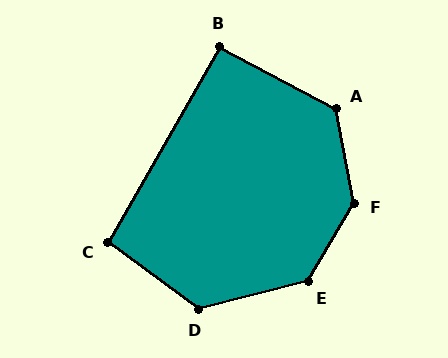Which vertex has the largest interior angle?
F, at approximately 139 degrees.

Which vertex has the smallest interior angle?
B, at approximately 92 degrees.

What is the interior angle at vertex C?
Approximately 97 degrees (obtuse).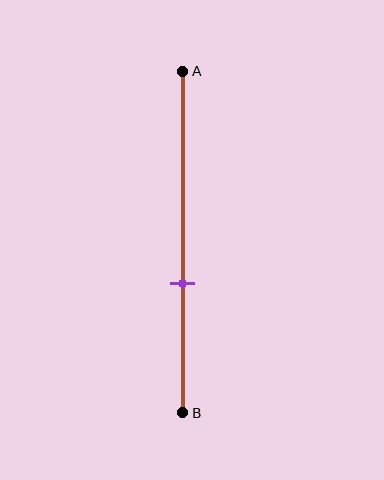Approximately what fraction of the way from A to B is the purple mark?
The purple mark is approximately 60% of the way from A to B.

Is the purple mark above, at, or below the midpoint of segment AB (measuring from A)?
The purple mark is below the midpoint of segment AB.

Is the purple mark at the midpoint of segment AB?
No, the mark is at about 60% from A, not at the 50% midpoint.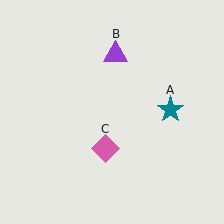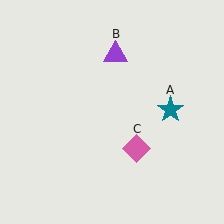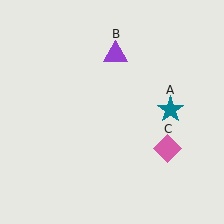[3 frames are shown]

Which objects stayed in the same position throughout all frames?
Teal star (object A) and purple triangle (object B) remained stationary.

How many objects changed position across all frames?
1 object changed position: pink diamond (object C).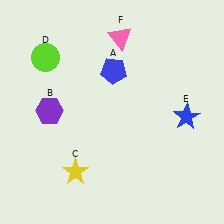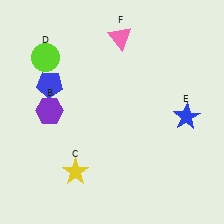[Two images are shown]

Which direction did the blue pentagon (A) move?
The blue pentagon (A) moved left.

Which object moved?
The blue pentagon (A) moved left.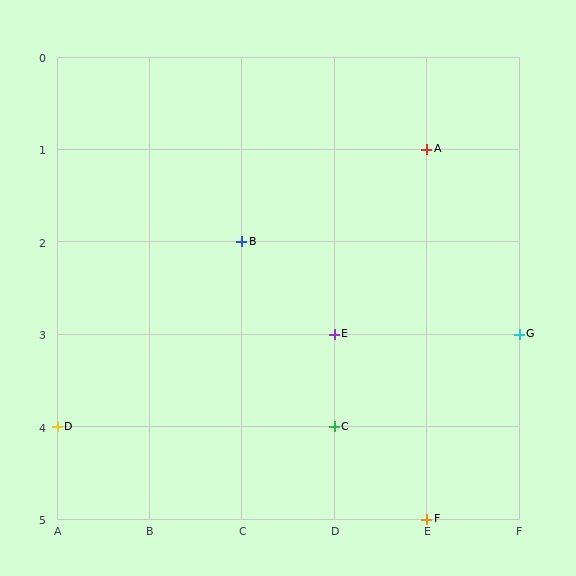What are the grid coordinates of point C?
Point C is at grid coordinates (D, 4).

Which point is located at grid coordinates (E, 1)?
Point A is at (E, 1).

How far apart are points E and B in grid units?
Points E and B are 1 column and 1 row apart (about 1.4 grid units diagonally).